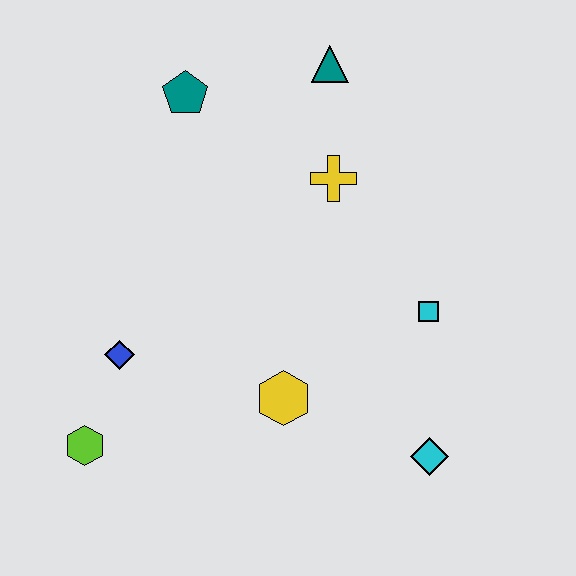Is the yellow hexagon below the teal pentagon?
Yes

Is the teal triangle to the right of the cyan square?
No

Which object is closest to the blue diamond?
The lime hexagon is closest to the blue diamond.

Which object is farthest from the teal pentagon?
The cyan diamond is farthest from the teal pentagon.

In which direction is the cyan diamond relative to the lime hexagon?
The cyan diamond is to the right of the lime hexagon.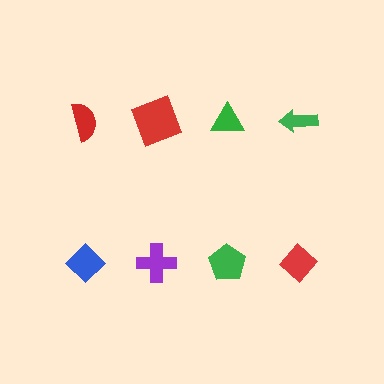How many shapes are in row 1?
4 shapes.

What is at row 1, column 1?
A red semicircle.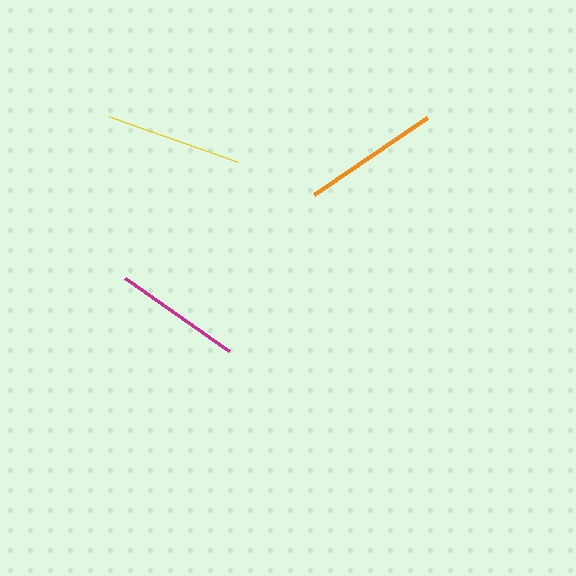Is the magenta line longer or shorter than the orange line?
The orange line is longer than the magenta line.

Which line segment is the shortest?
The magenta line is the shortest at approximately 127 pixels.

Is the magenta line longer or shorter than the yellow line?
The yellow line is longer than the magenta line.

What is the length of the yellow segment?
The yellow segment is approximately 136 pixels long.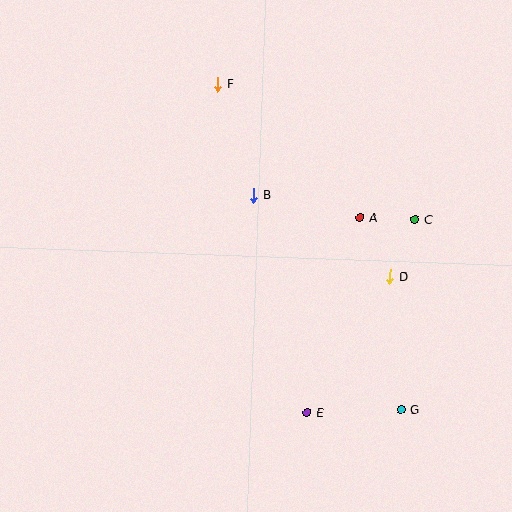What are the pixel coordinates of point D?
Point D is at (390, 277).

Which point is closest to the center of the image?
Point B at (254, 195) is closest to the center.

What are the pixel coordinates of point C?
Point C is at (415, 219).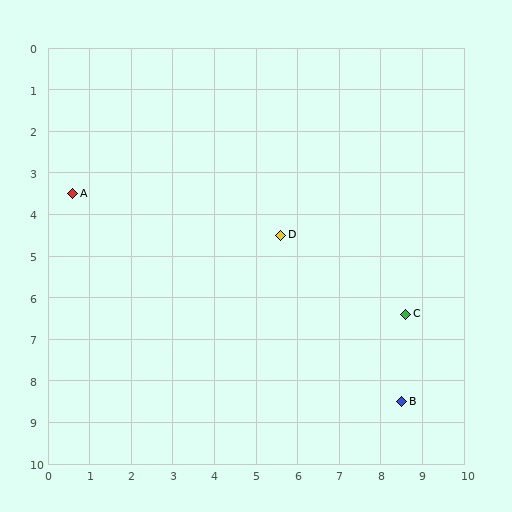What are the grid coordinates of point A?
Point A is at approximately (0.6, 3.5).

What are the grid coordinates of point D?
Point D is at approximately (5.6, 4.5).